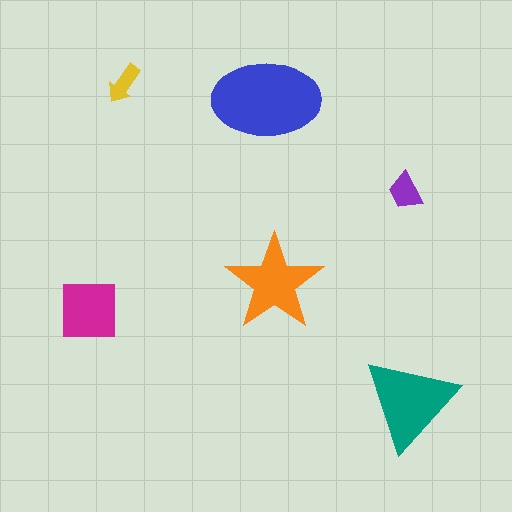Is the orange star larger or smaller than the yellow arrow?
Larger.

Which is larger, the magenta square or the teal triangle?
The teal triangle.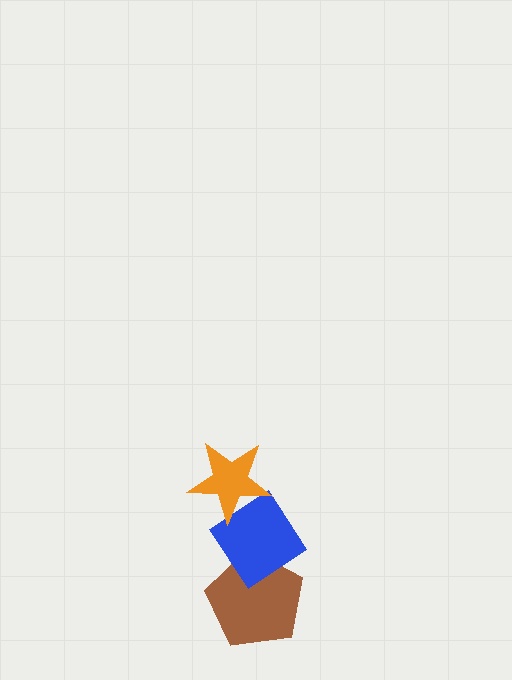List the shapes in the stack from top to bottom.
From top to bottom: the orange star, the blue diamond, the brown pentagon.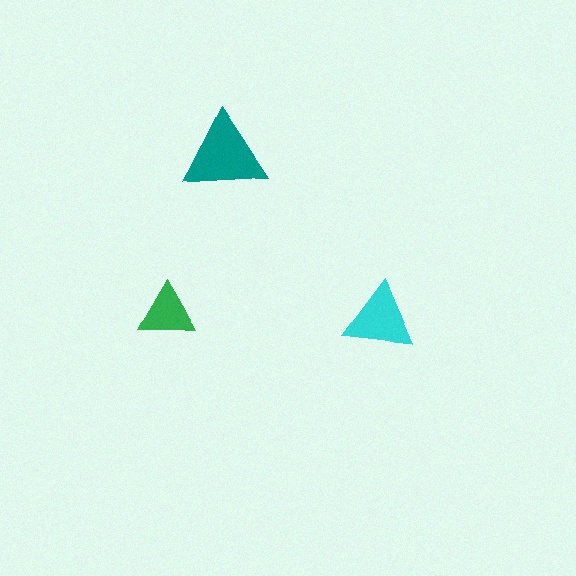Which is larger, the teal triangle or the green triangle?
The teal one.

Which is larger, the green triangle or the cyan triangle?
The cyan one.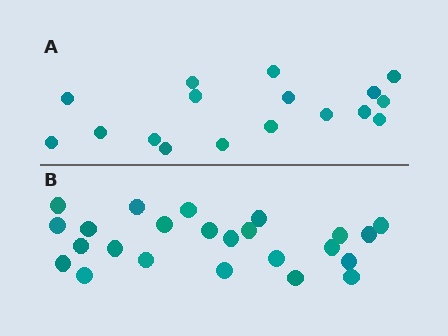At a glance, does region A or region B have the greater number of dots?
Region B (the bottom region) has more dots.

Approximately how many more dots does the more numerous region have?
Region B has roughly 8 or so more dots than region A.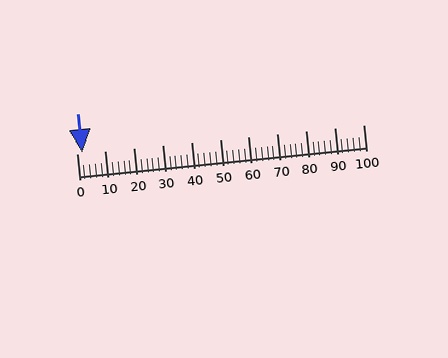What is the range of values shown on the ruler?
The ruler shows values from 0 to 100.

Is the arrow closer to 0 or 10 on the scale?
The arrow is closer to 0.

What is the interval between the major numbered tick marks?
The major tick marks are spaced 10 units apart.